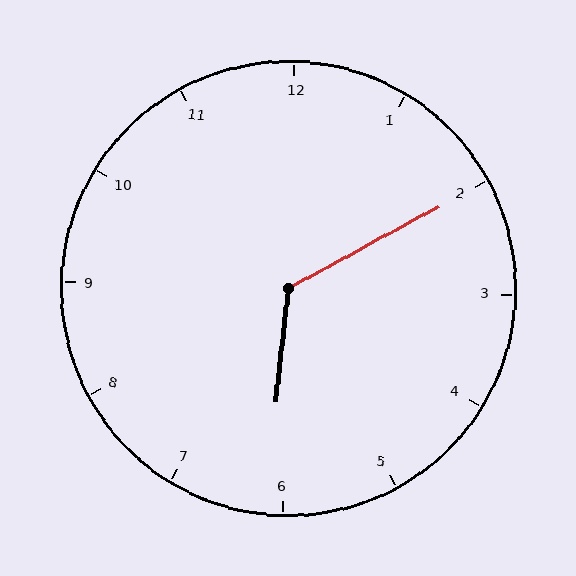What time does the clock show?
6:10.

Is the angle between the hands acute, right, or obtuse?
It is obtuse.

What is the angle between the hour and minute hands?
Approximately 125 degrees.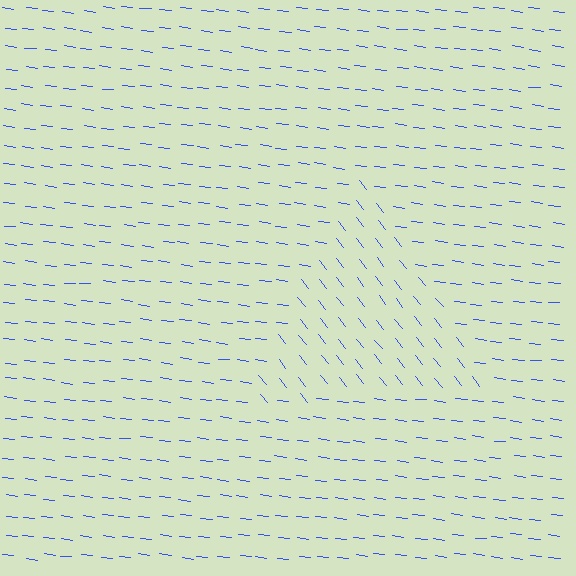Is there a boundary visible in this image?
Yes, there is a texture boundary formed by a change in line orientation.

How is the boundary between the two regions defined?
The boundary is defined purely by a change in line orientation (approximately 45 degrees difference). All lines are the same color and thickness.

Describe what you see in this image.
The image is filled with small blue line segments. A triangle region in the image has lines oriented differently from the surrounding lines, creating a visible texture boundary.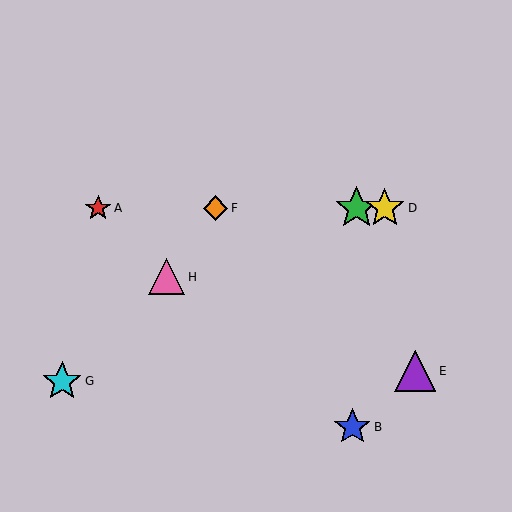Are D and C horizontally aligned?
Yes, both are at y≈208.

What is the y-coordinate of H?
Object H is at y≈277.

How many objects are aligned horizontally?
4 objects (A, C, D, F) are aligned horizontally.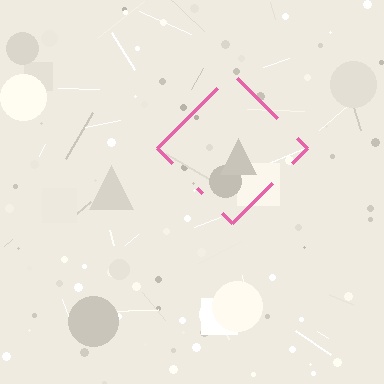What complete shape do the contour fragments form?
The contour fragments form a diamond.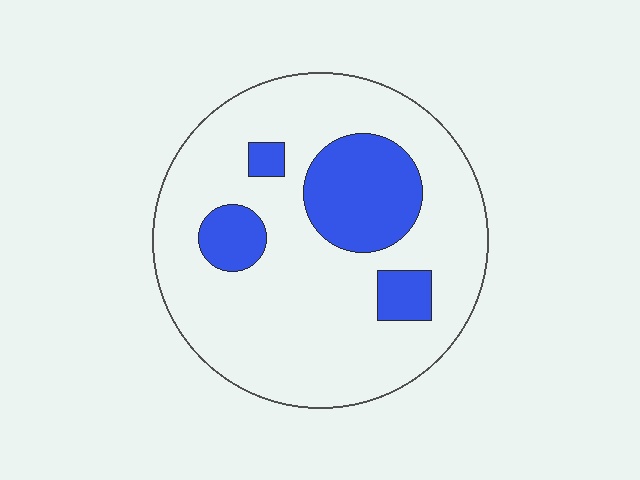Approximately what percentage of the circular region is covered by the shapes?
Approximately 20%.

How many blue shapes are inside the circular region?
4.